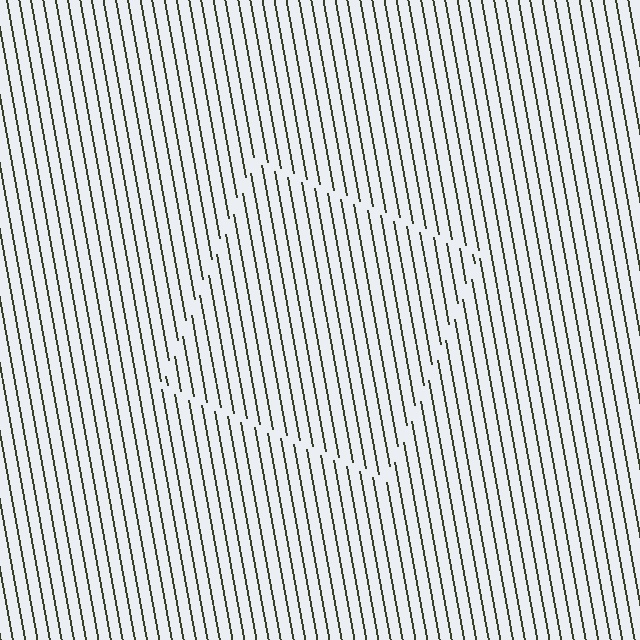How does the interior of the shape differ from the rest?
The interior of the shape contains the same grating, shifted by half a period — the contour is defined by the phase discontinuity where line-ends from the inner and outer gratings abut.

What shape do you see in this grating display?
An illusory square. The interior of the shape contains the same grating, shifted by half a period — the contour is defined by the phase discontinuity where line-ends from the inner and outer gratings abut.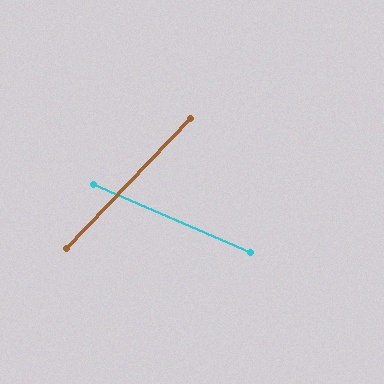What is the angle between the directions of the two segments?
Approximately 70 degrees.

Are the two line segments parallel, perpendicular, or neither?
Neither parallel nor perpendicular — they differ by about 70°.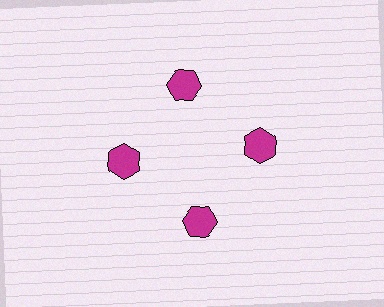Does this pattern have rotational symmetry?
Yes, this pattern has 4-fold rotational symmetry. It looks the same after rotating 90 degrees around the center.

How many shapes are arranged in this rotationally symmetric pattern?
There are 4 shapes, arranged in 4 groups of 1.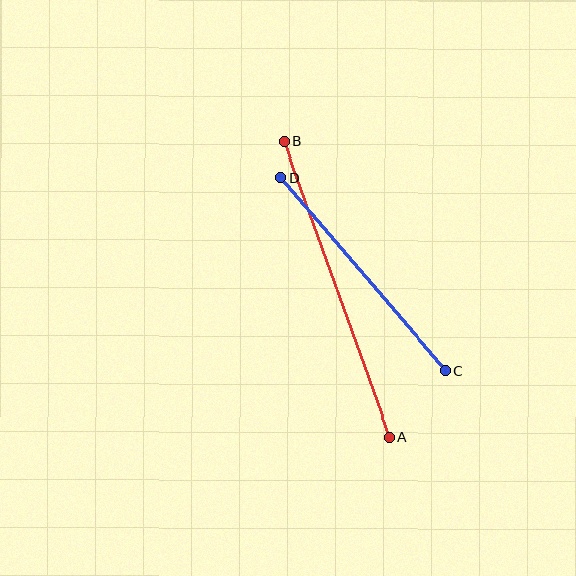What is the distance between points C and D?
The distance is approximately 253 pixels.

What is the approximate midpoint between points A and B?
The midpoint is at approximately (337, 289) pixels.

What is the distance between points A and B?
The distance is approximately 315 pixels.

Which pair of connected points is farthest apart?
Points A and B are farthest apart.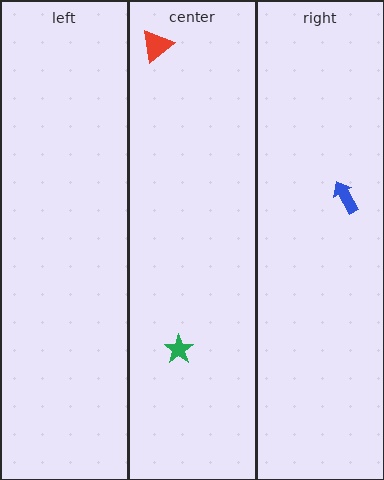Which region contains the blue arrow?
The right region.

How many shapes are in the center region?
2.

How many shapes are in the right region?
1.